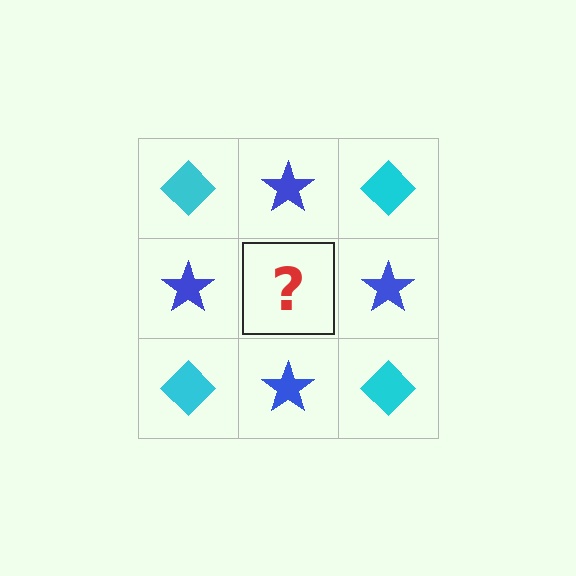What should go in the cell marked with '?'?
The missing cell should contain a cyan diamond.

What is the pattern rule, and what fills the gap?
The rule is that it alternates cyan diamond and blue star in a checkerboard pattern. The gap should be filled with a cyan diamond.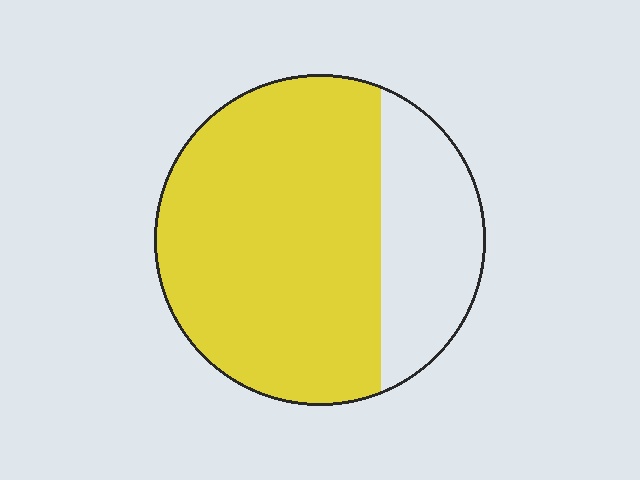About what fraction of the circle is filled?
About three quarters (3/4).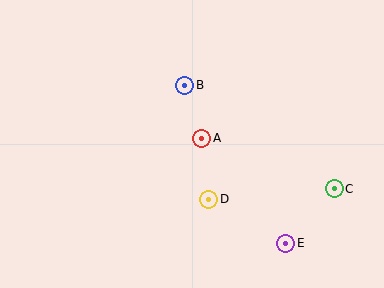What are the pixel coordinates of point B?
Point B is at (185, 85).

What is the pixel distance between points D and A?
The distance between D and A is 61 pixels.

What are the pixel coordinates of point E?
Point E is at (286, 243).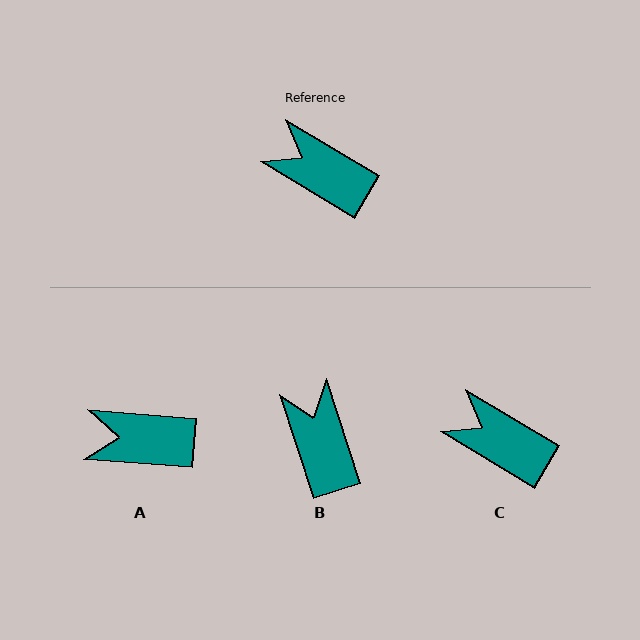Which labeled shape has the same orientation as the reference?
C.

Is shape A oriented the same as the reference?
No, it is off by about 26 degrees.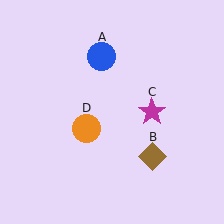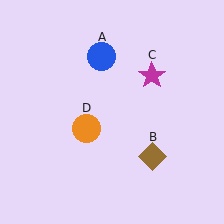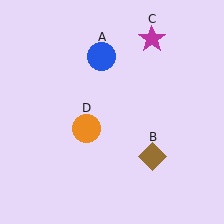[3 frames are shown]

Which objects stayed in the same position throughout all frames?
Blue circle (object A) and brown diamond (object B) and orange circle (object D) remained stationary.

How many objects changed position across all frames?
1 object changed position: magenta star (object C).